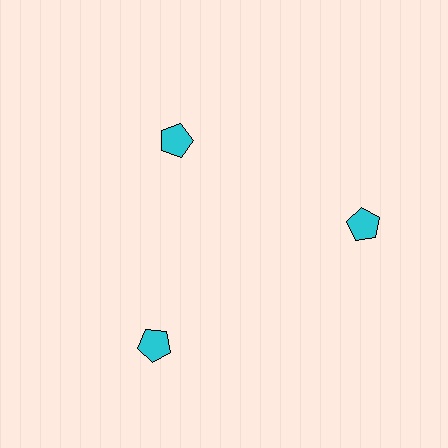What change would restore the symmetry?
The symmetry would be restored by moving it outward, back onto the ring so that all 3 pentagons sit at equal angles and equal distance from the center.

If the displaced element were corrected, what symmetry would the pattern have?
It would have 3-fold rotational symmetry — the pattern would map onto itself every 120 degrees.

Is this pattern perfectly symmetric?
No. The 3 cyan pentagons are arranged in a ring, but one element near the 11 o'clock position is pulled inward toward the center, breaking the 3-fold rotational symmetry.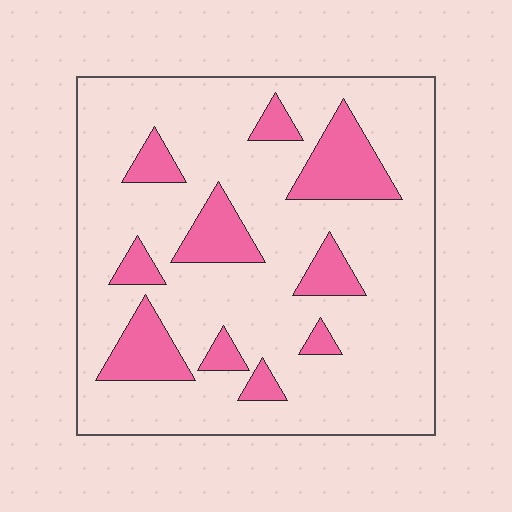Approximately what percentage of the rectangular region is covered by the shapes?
Approximately 20%.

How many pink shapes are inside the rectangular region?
10.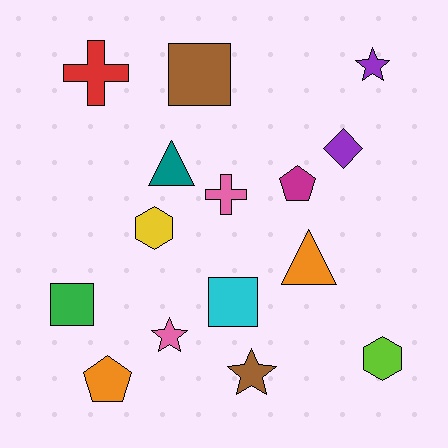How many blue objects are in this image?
There are no blue objects.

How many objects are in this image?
There are 15 objects.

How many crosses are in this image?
There are 2 crosses.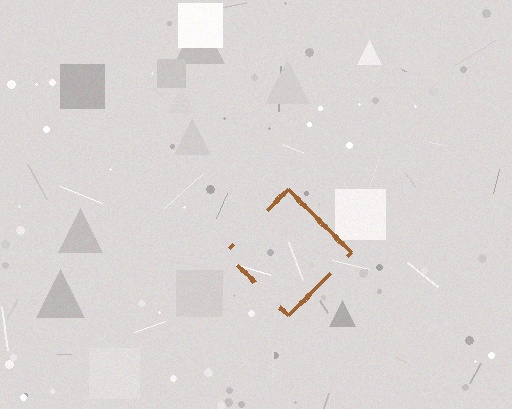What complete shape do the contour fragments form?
The contour fragments form a diamond.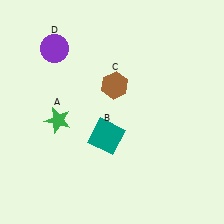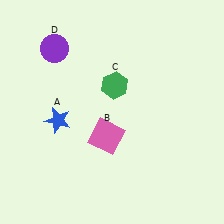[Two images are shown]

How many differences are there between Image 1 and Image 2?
There are 3 differences between the two images.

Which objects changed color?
A changed from green to blue. B changed from teal to pink. C changed from brown to green.